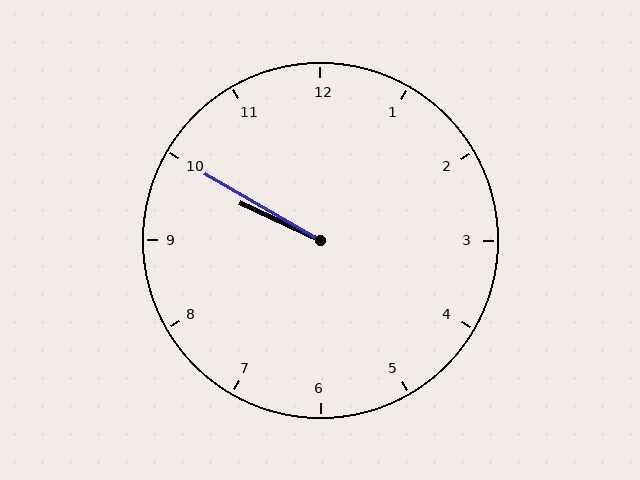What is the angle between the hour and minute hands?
Approximately 5 degrees.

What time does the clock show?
9:50.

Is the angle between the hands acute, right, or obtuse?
It is acute.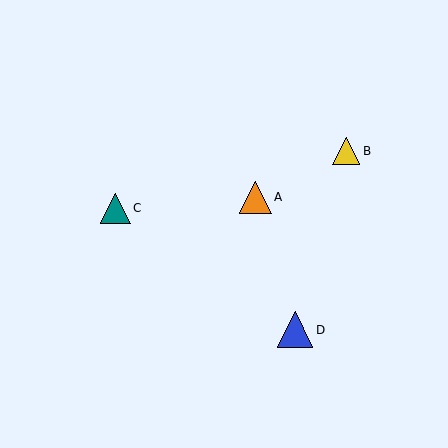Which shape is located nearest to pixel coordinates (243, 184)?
The orange triangle (labeled A) at (255, 197) is nearest to that location.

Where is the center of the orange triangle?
The center of the orange triangle is at (255, 197).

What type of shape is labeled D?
Shape D is a blue triangle.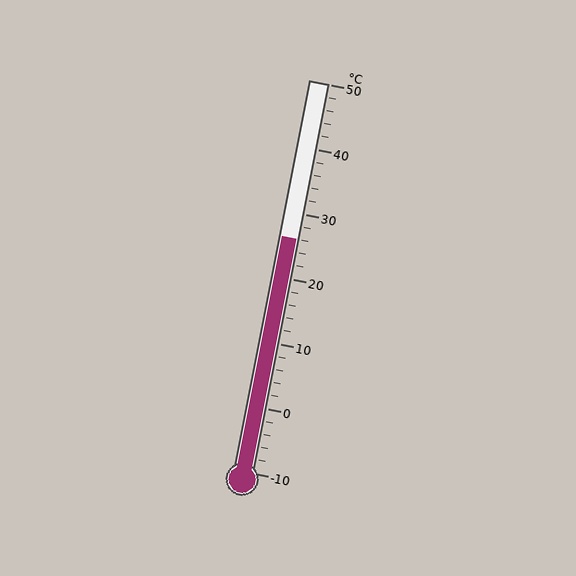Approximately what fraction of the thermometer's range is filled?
The thermometer is filled to approximately 60% of its range.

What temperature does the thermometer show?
The thermometer shows approximately 26°C.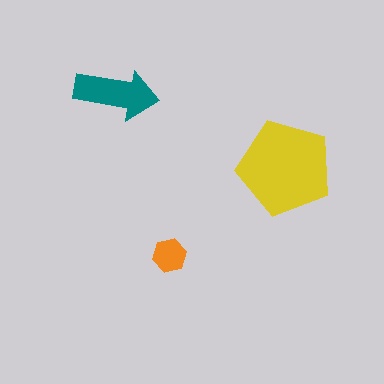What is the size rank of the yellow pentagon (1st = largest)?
1st.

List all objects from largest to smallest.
The yellow pentagon, the teal arrow, the orange hexagon.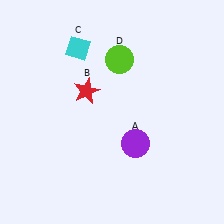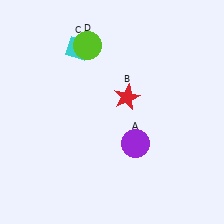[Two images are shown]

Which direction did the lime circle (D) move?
The lime circle (D) moved left.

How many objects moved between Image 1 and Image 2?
2 objects moved between the two images.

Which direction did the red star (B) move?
The red star (B) moved right.